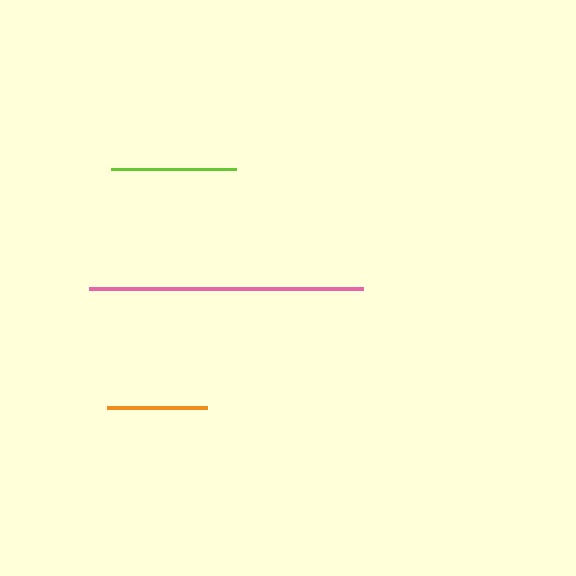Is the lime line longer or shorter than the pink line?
The pink line is longer than the lime line.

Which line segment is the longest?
The pink line is the longest at approximately 274 pixels.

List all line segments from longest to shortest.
From longest to shortest: pink, lime, orange.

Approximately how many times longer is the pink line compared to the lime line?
The pink line is approximately 2.2 times the length of the lime line.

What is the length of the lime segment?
The lime segment is approximately 124 pixels long.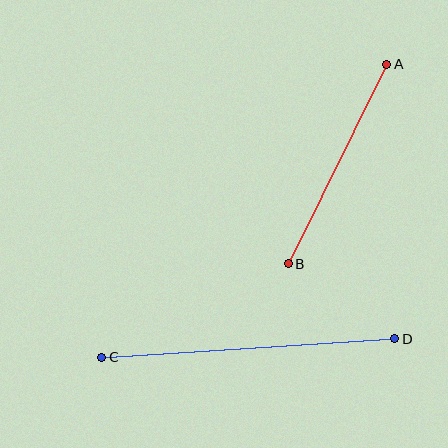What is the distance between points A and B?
The distance is approximately 222 pixels.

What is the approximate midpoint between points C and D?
The midpoint is at approximately (248, 348) pixels.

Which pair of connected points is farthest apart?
Points C and D are farthest apart.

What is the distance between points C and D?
The distance is approximately 293 pixels.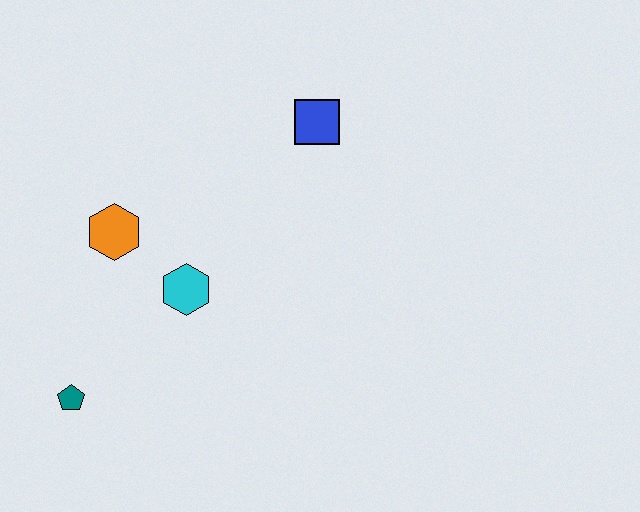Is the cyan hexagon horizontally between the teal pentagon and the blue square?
Yes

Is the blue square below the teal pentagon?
No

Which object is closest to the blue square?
The cyan hexagon is closest to the blue square.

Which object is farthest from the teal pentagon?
The blue square is farthest from the teal pentagon.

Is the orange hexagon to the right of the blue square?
No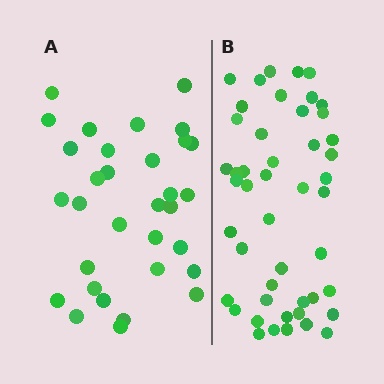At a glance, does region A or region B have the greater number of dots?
Region B (the right region) has more dots.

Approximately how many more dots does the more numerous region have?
Region B has approximately 15 more dots than region A.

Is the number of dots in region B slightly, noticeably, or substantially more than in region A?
Region B has substantially more. The ratio is roughly 1.5 to 1.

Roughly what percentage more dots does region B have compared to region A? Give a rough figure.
About 45% more.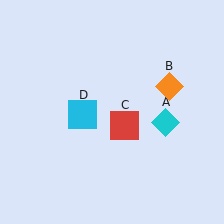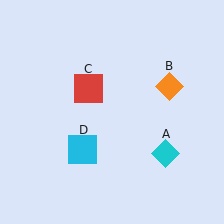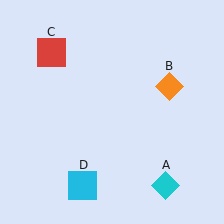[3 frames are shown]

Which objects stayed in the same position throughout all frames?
Orange diamond (object B) remained stationary.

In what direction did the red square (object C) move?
The red square (object C) moved up and to the left.